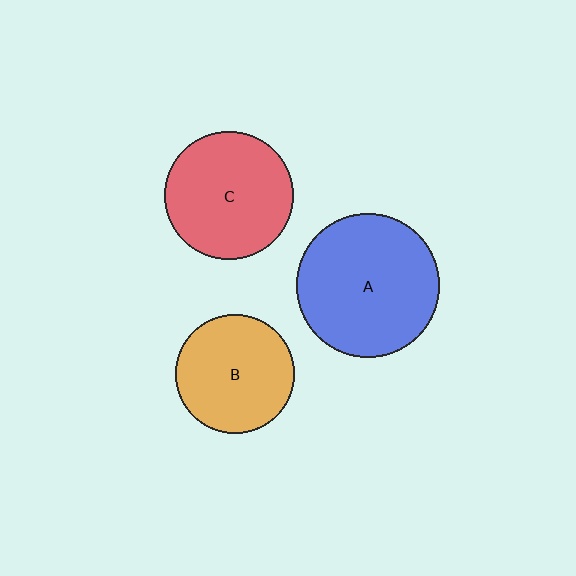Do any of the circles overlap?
No, none of the circles overlap.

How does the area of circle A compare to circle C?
Approximately 1.2 times.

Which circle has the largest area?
Circle A (blue).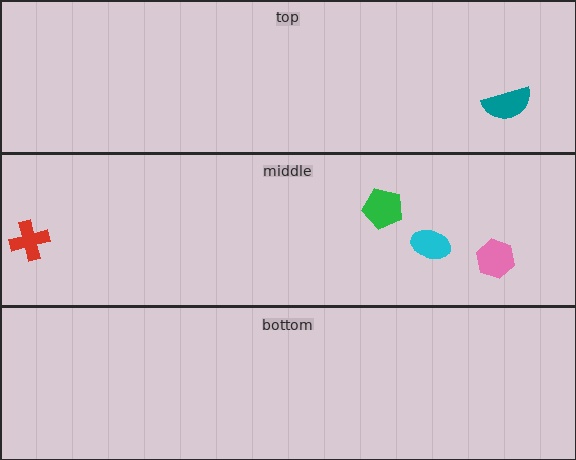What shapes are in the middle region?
The green pentagon, the pink hexagon, the red cross, the cyan ellipse.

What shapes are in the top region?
The teal semicircle.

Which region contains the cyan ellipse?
The middle region.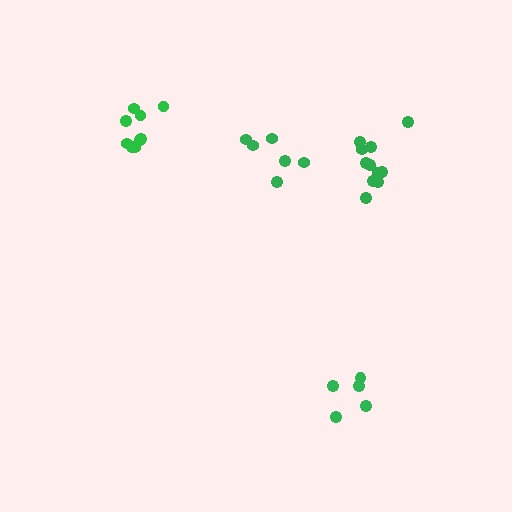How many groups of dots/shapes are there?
There are 4 groups.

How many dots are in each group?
Group 1: 11 dots, Group 2: 5 dots, Group 3: 6 dots, Group 4: 9 dots (31 total).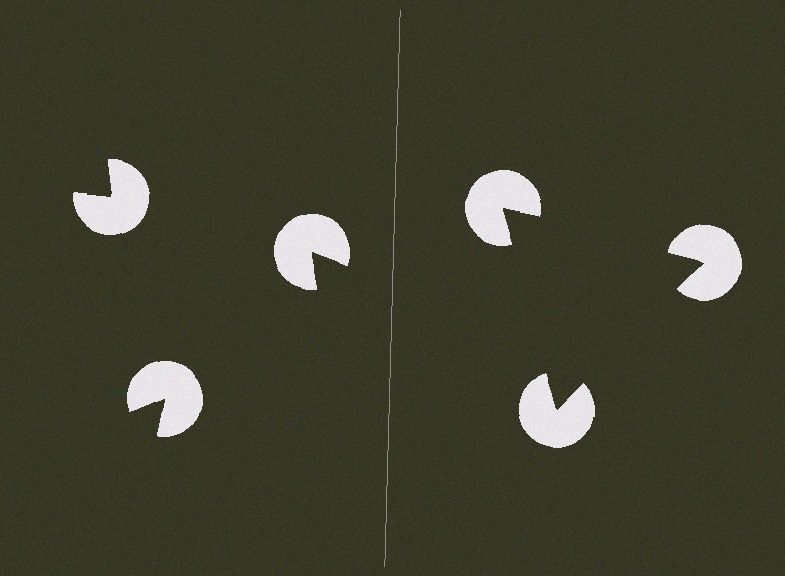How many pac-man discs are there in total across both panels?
6 — 3 on each side.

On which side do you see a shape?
An illusory triangle appears on the right side. On the left side the wedge cuts are rotated, so no coherent shape forms.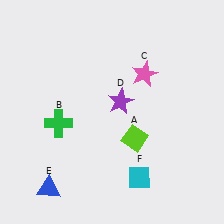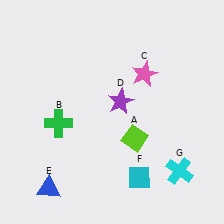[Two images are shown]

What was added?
A cyan cross (G) was added in Image 2.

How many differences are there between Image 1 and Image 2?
There is 1 difference between the two images.